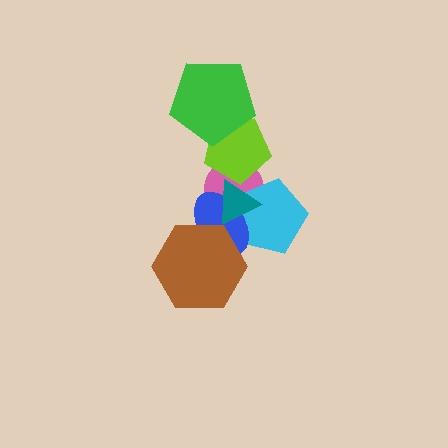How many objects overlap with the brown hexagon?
1 object overlaps with the brown hexagon.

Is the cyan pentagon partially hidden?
Yes, it is partially covered by another shape.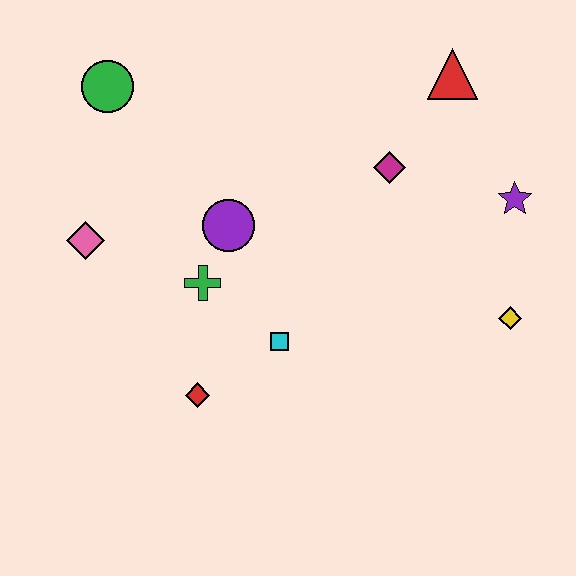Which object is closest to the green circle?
The pink diamond is closest to the green circle.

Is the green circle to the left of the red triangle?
Yes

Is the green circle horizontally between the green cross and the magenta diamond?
No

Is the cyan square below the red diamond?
No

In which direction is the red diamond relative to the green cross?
The red diamond is below the green cross.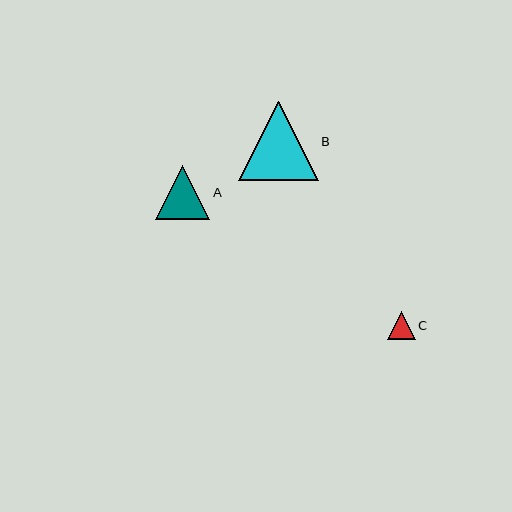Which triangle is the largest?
Triangle B is the largest with a size of approximately 79 pixels.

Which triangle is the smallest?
Triangle C is the smallest with a size of approximately 28 pixels.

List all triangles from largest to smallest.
From largest to smallest: B, A, C.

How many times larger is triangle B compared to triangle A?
Triangle B is approximately 1.5 times the size of triangle A.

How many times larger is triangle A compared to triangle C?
Triangle A is approximately 1.9 times the size of triangle C.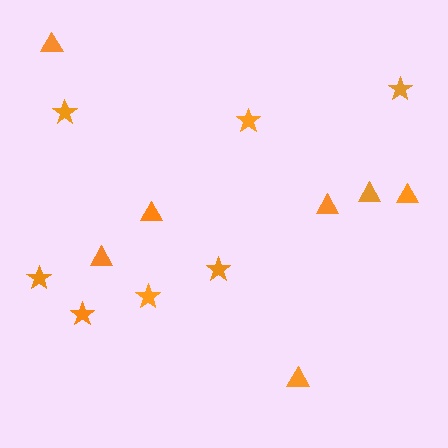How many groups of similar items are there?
There are 2 groups: one group of stars (7) and one group of triangles (7).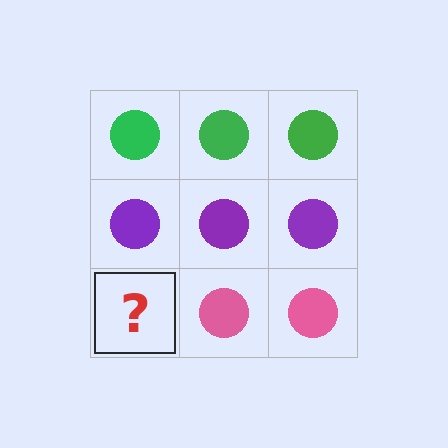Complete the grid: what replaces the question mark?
The question mark should be replaced with a pink circle.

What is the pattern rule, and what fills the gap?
The rule is that each row has a consistent color. The gap should be filled with a pink circle.